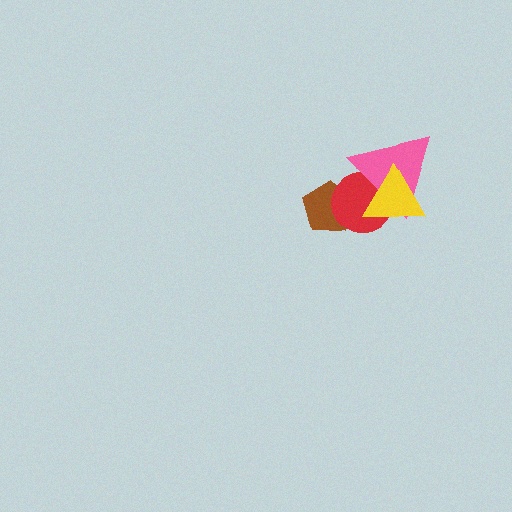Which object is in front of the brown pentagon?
The red circle is in front of the brown pentagon.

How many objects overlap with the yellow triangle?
2 objects overlap with the yellow triangle.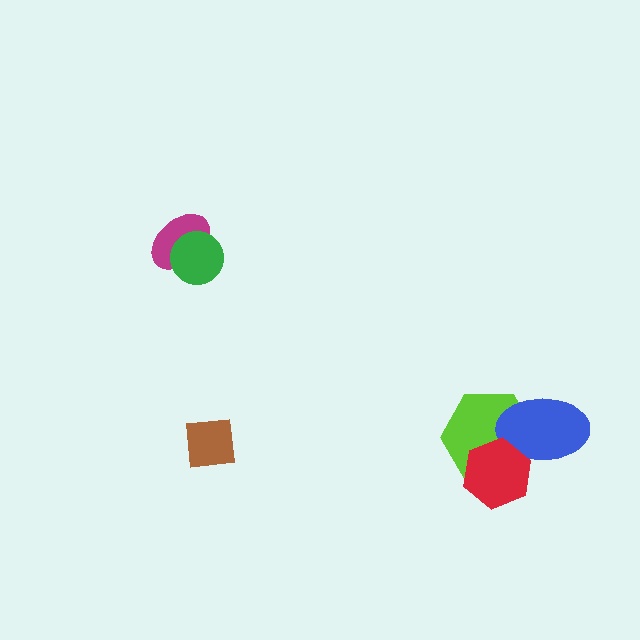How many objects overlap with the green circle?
1 object overlaps with the green circle.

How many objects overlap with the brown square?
0 objects overlap with the brown square.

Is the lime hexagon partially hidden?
Yes, it is partially covered by another shape.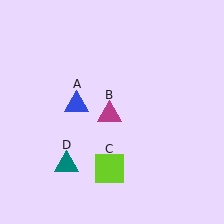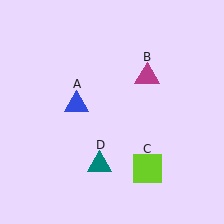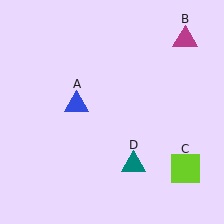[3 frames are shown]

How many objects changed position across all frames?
3 objects changed position: magenta triangle (object B), lime square (object C), teal triangle (object D).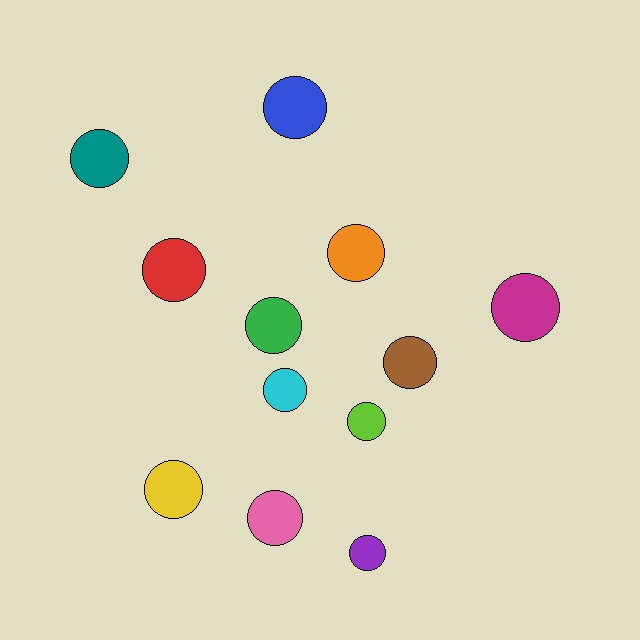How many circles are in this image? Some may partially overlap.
There are 12 circles.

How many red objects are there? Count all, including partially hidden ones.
There is 1 red object.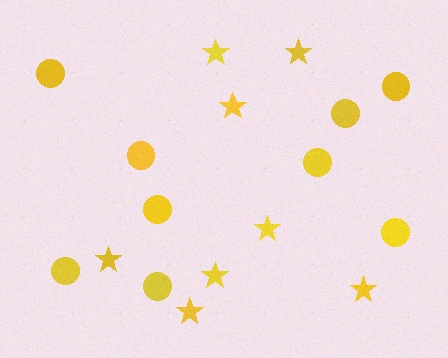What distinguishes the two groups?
There are 2 groups: one group of circles (9) and one group of stars (8).